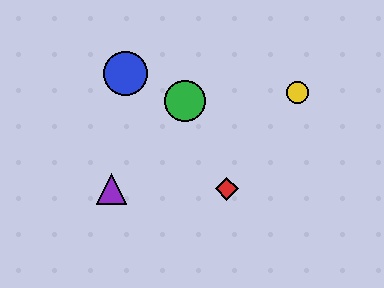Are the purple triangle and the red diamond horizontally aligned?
Yes, both are at y≈189.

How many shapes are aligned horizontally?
2 shapes (the red diamond, the purple triangle) are aligned horizontally.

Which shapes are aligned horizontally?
The red diamond, the purple triangle are aligned horizontally.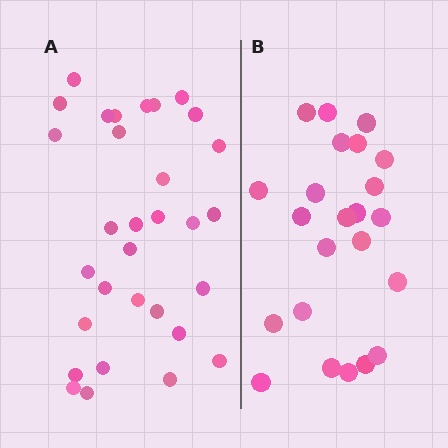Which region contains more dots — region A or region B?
Region A (the left region) has more dots.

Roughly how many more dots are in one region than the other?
Region A has roughly 8 or so more dots than region B.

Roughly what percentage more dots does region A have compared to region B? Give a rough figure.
About 35% more.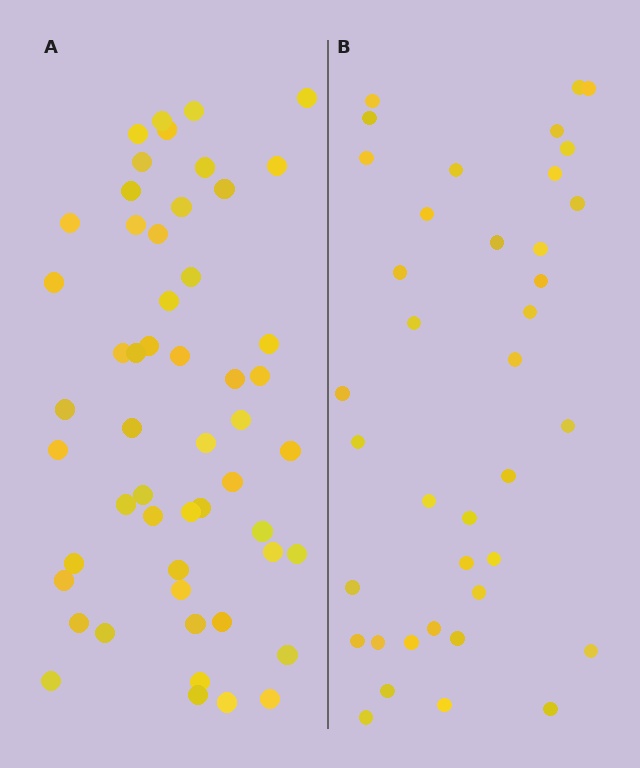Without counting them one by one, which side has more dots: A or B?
Region A (the left region) has more dots.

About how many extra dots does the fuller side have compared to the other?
Region A has approximately 15 more dots than region B.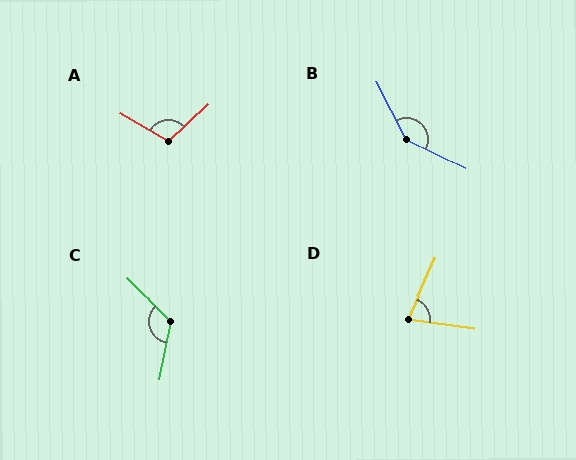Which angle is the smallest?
D, at approximately 74 degrees.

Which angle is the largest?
B, at approximately 143 degrees.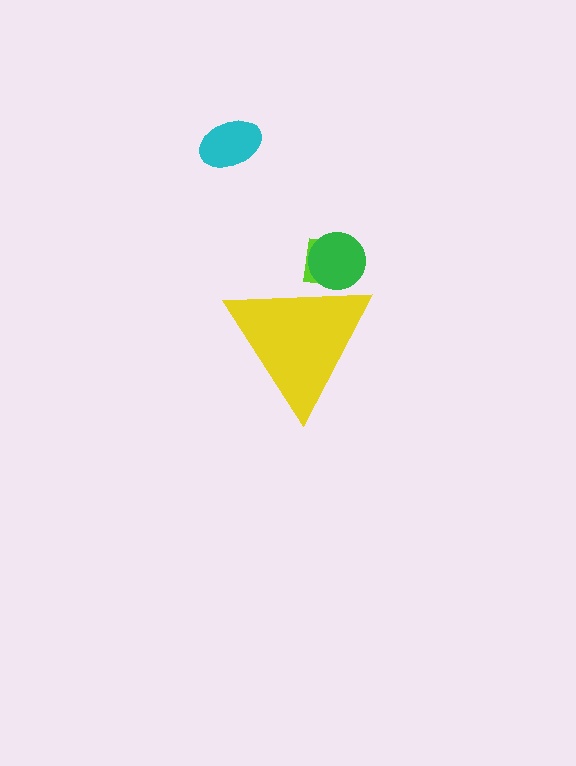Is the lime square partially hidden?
Yes, the lime square is partially hidden behind the yellow triangle.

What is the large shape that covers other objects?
A yellow triangle.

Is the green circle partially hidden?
Yes, the green circle is partially hidden behind the yellow triangle.